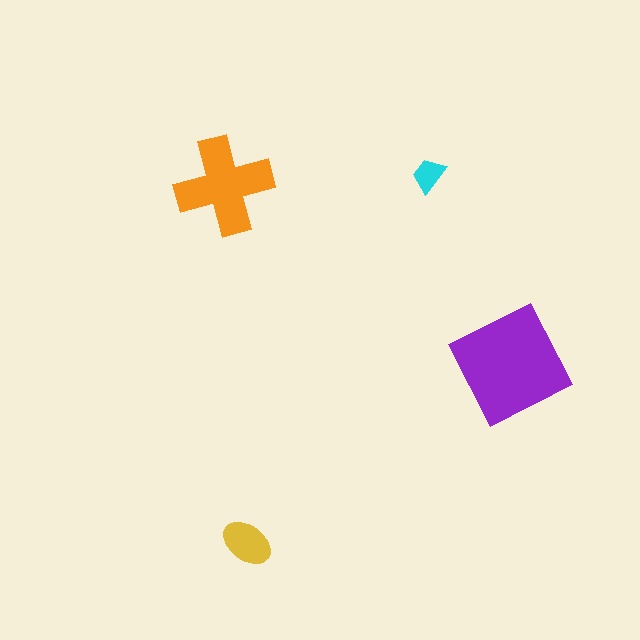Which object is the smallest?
The cyan trapezoid.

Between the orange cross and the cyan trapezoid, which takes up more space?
The orange cross.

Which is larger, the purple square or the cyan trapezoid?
The purple square.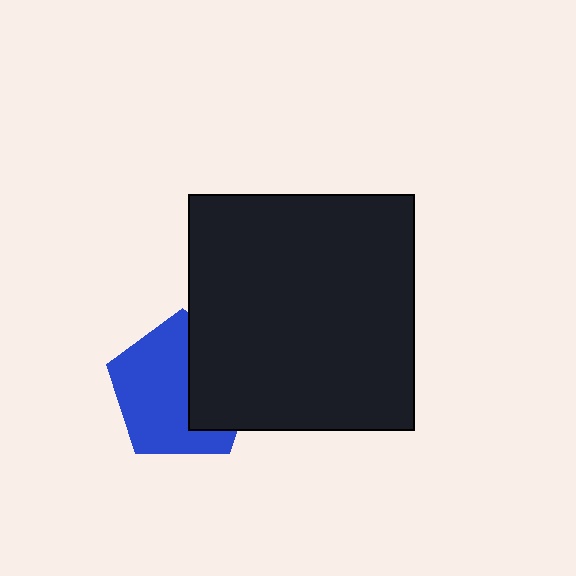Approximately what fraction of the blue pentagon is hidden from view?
Roughly 39% of the blue pentagon is hidden behind the black rectangle.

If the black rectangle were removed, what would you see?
You would see the complete blue pentagon.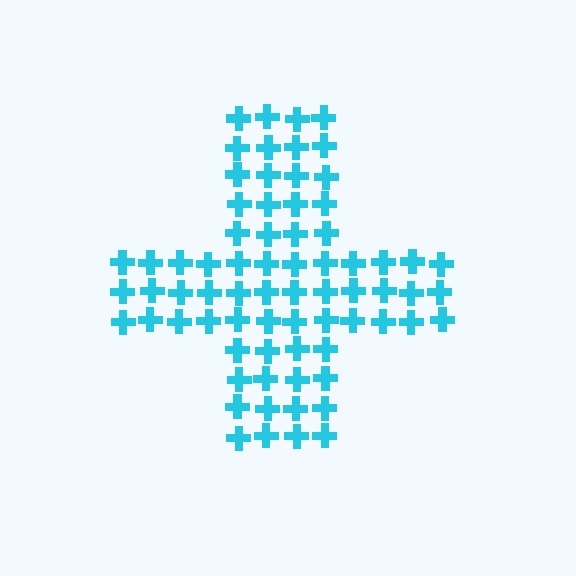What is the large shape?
The large shape is a cross.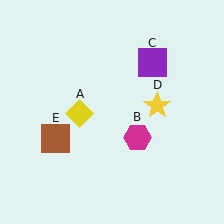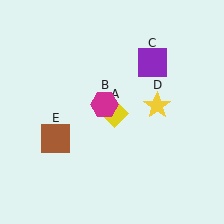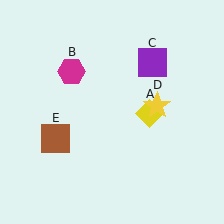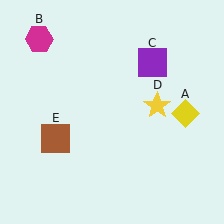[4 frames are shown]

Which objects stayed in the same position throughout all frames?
Purple square (object C) and yellow star (object D) and brown square (object E) remained stationary.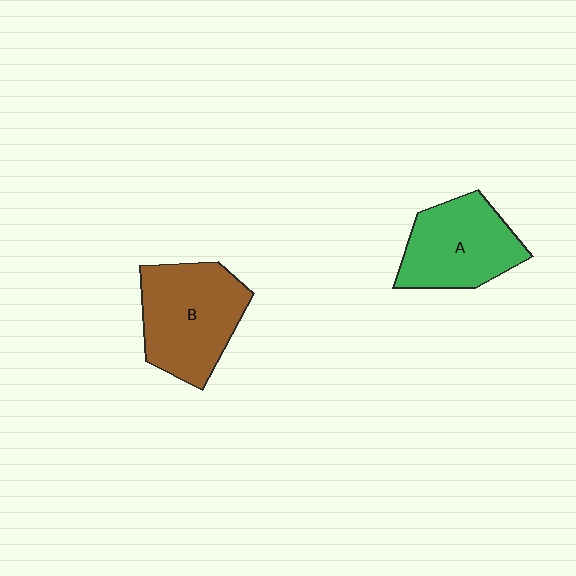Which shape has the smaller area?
Shape A (green).